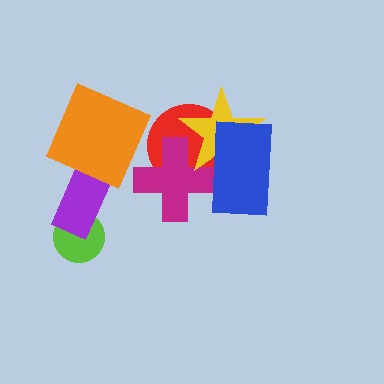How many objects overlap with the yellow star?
3 objects overlap with the yellow star.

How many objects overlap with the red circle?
3 objects overlap with the red circle.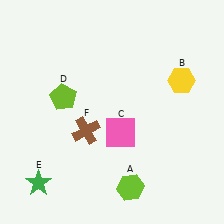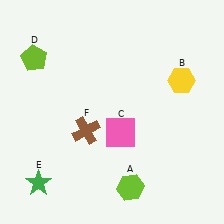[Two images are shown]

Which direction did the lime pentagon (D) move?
The lime pentagon (D) moved up.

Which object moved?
The lime pentagon (D) moved up.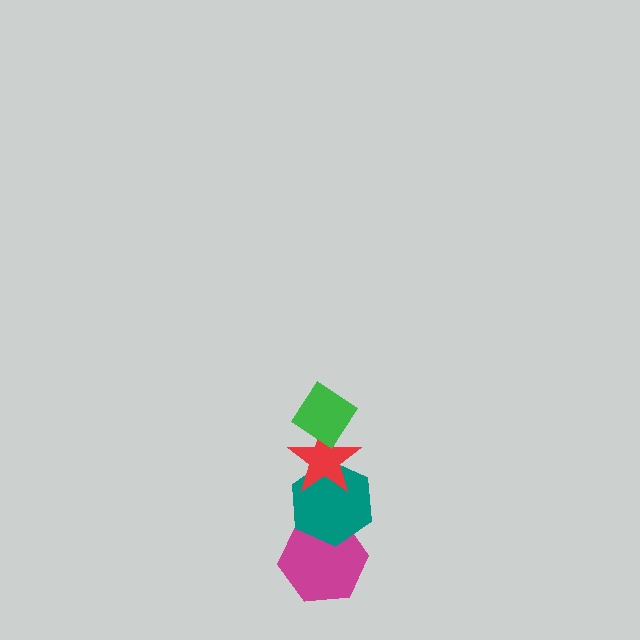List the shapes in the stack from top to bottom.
From top to bottom: the green diamond, the red star, the teal hexagon, the magenta hexagon.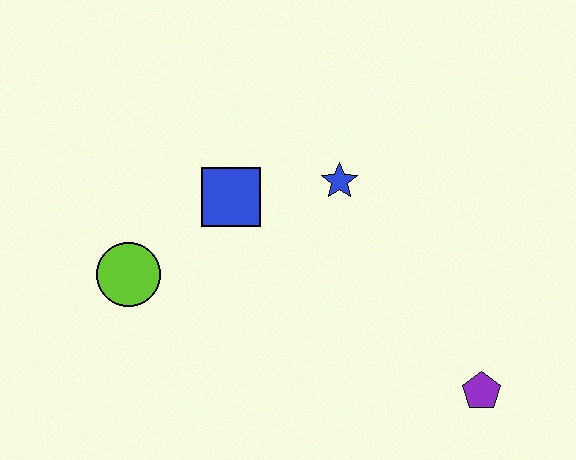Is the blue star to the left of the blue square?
No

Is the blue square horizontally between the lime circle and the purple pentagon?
Yes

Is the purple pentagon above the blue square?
No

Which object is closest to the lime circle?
The blue square is closest to the lime circle.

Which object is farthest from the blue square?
The purple pentagon is farthest from the blue square.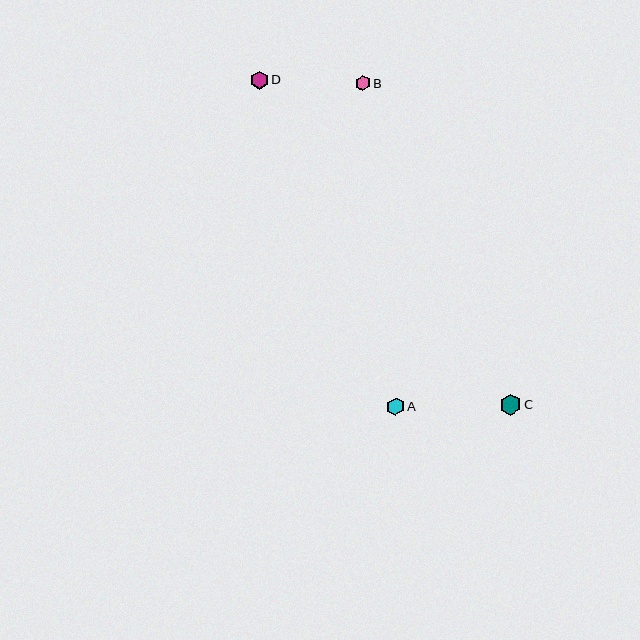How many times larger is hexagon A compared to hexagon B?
Hexagon A is approximately 1.2 times the size of hexagon B.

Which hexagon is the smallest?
Hexagon B is the smallest with a size of approximately 15 pixels.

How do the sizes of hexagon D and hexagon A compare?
Hexagon D and hexagon A are approximately the same size.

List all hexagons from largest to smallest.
From largest to smallest: C, D, A, B.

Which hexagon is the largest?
Hexagon C is the largest with a size of approximately 21 pixels.